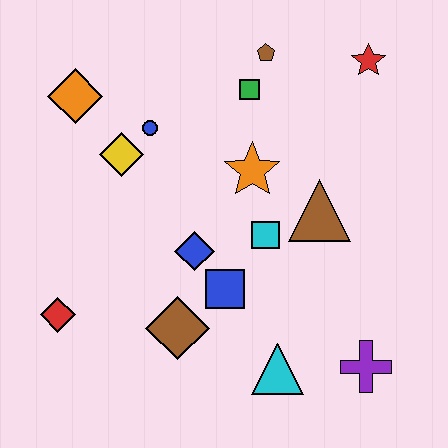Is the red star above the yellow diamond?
Yes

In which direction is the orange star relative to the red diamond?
The orange star is to the right of the red diamond.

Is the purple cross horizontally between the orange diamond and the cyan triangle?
No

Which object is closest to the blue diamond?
The blue square is closest to the blue diamond.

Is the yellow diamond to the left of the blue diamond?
Yes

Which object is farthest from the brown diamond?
The red star is farthest from the brown diamond.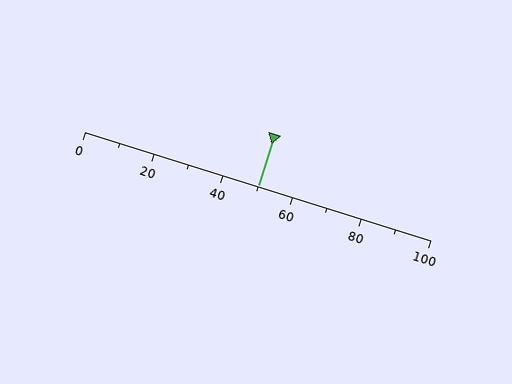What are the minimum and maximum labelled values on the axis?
The axis runs from 0 to 100.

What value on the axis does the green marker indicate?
The marker indicates approximately 50.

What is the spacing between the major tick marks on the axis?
The major ticks are spaced 20 apart.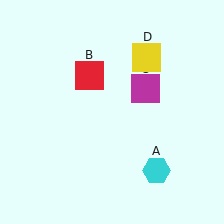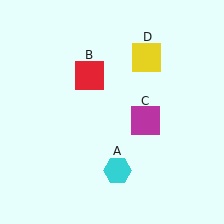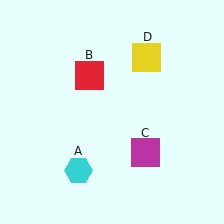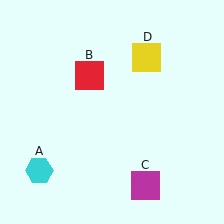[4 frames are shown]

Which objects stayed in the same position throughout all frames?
Red square (object B) and yellow square (object D) remained stationary.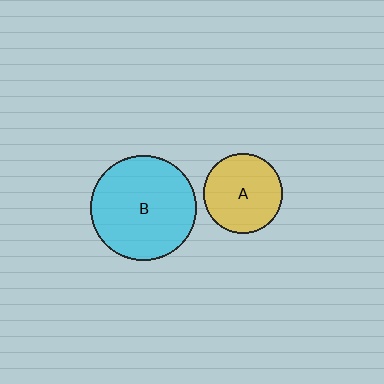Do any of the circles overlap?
No, none of the circles overlap.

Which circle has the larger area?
Circle B (cyan).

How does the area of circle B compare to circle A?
Approximately 1.8 times.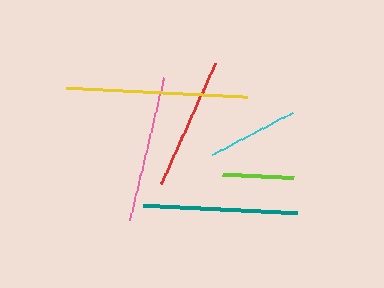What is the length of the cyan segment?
The cyan segment is approximately 90 pixels long.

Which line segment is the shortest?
The lime line is the shortest at approximately 72 pixels.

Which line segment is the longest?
The yellow line is the longest at approximately 182 pixels.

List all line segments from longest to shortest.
From longest to shortest: yellow, teal, pink, red, cyan, lime.